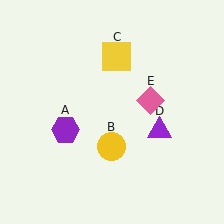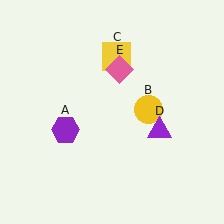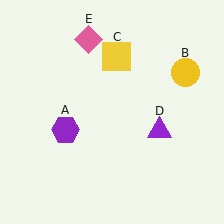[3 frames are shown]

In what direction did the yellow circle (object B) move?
The yellow circle (object B) moved up and to the right.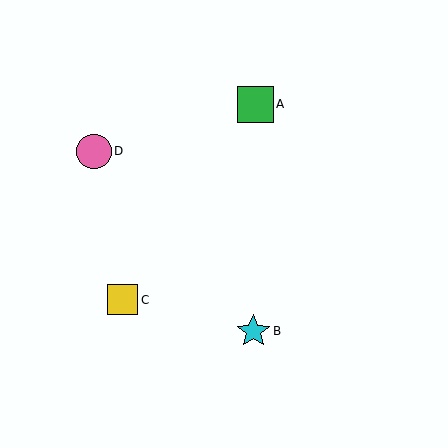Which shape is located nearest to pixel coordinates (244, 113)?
The green square (labeled A) at (256, 104) is nearest to that location.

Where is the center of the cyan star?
The center of the cyan star is at (253, 331).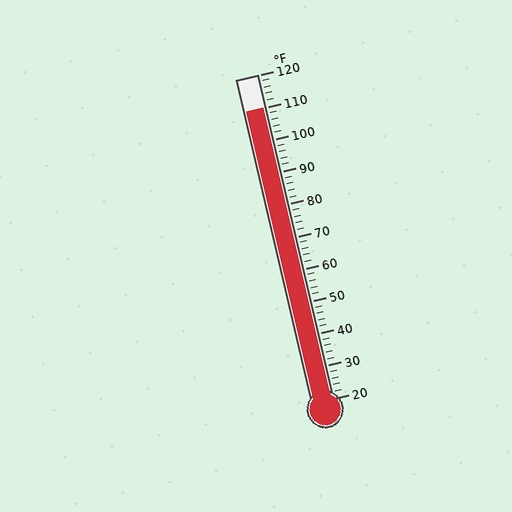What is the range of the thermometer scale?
The thermometer scale ranges from 20°F to 120°F.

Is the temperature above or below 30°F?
The temperature is above 30°F.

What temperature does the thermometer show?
The thermometer shows approximately 110°F.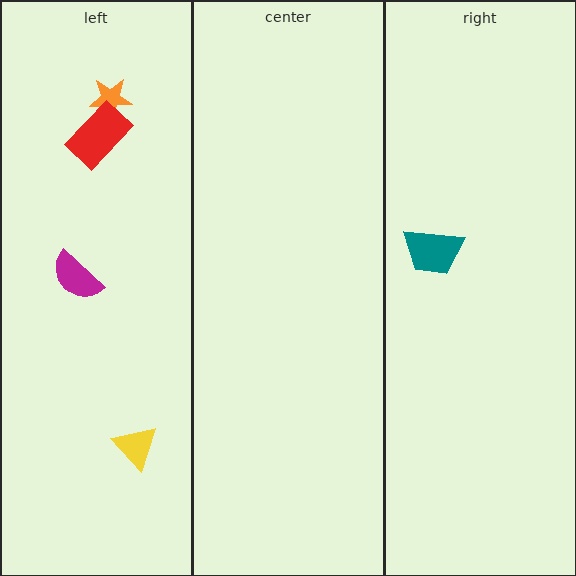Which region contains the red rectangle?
The left region.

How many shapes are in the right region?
1.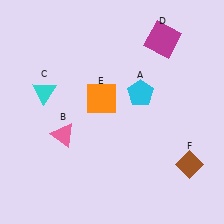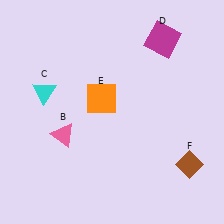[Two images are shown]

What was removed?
The cyan pentagon (A) was removed in Image 2.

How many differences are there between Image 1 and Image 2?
There is 1 difference between the two images.